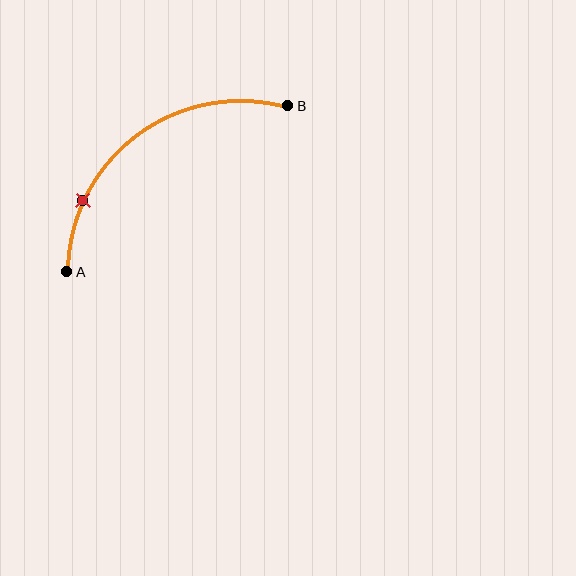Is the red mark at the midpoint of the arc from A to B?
No. The red mark lies on the arc but is closer to endpoint A. The arc midpoint would be at the point on the curve equidistant along the arc from both A and B.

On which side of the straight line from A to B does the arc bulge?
The arc bulges above and to the left of the straight line connecting A and B.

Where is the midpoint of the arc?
The arc midpoint is the point on the curve farthest from the straight line joining A and B. It sits above and to the left of that line.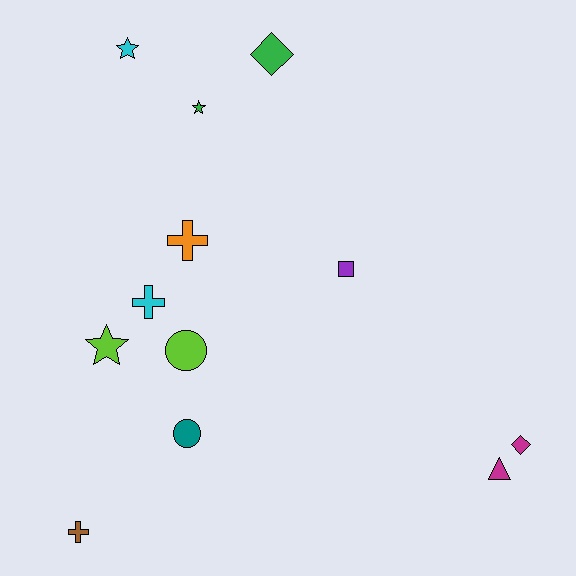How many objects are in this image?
There are 12 objects.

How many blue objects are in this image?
There are no blue objects.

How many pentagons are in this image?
There are no pentagons.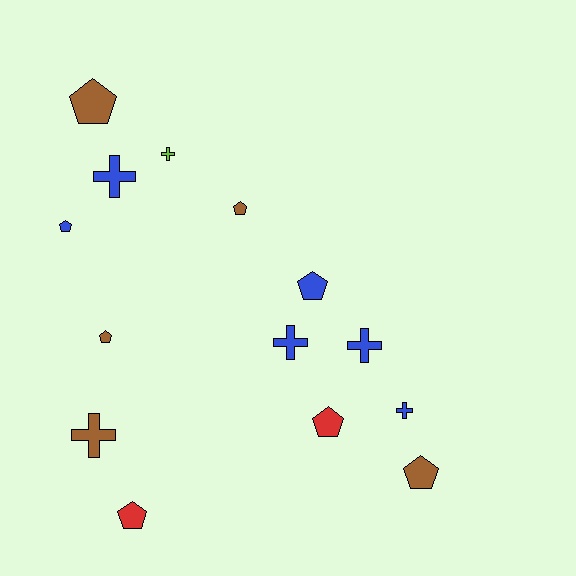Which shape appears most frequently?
Pentagon, with 8 objects.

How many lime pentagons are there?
There are no lime pentagons.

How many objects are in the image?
There are 14 objects.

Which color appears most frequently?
Blue, with 6 objects.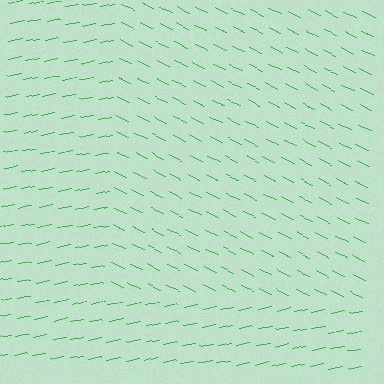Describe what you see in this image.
The image is filled with small green line segments. A rectangle region in the image has lines oriented differently from the surrounding lines, creating a visible texture boundary.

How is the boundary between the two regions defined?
The boundary is defined purely by a change in line orientation (approximately 37 degrees difference). All lines are the same color and thickness.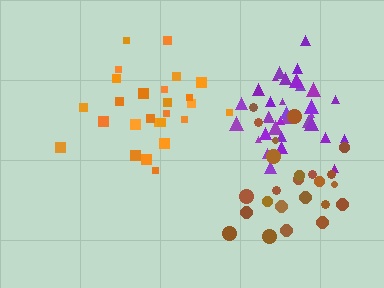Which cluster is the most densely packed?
Purple.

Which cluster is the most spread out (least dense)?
Orange.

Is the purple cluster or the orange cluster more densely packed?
Purple.